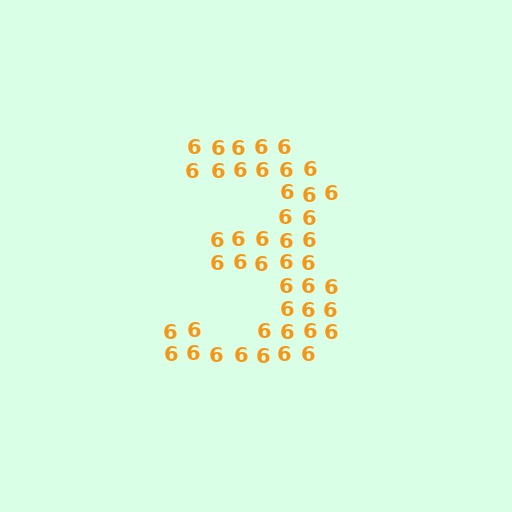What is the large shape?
The large shape is the digit 3.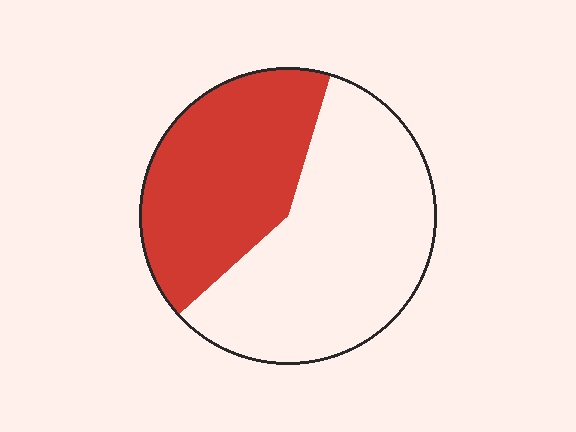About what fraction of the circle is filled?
About two fifths (2/5).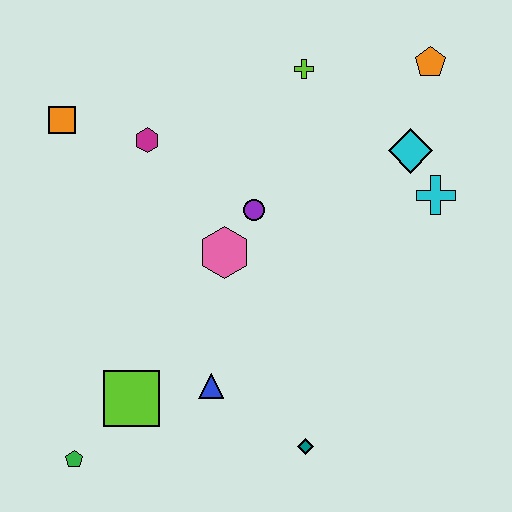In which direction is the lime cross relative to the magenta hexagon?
The lime cross is to the right of the magenta hexagon.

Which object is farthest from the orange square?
The teal diamond is farthest from the orange square.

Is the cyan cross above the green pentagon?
Yes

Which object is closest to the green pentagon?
The lime square is closest to the green pentagon.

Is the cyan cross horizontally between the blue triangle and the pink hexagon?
No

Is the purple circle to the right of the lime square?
Yes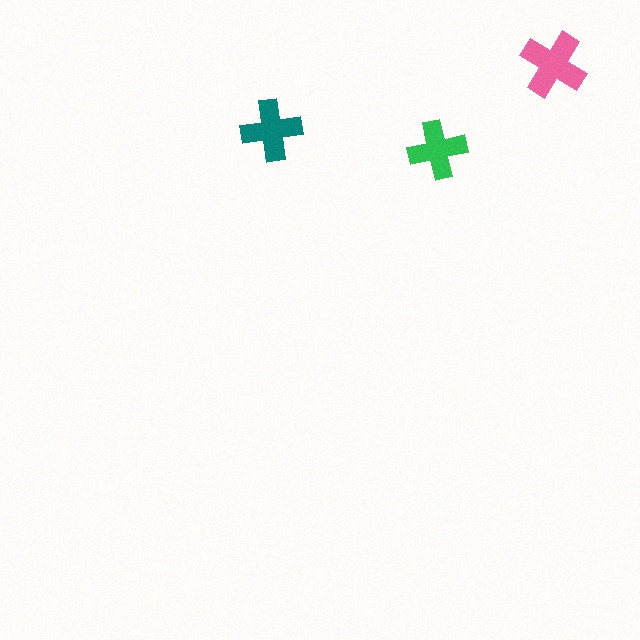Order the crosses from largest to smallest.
the pink one, the teal one, the green one.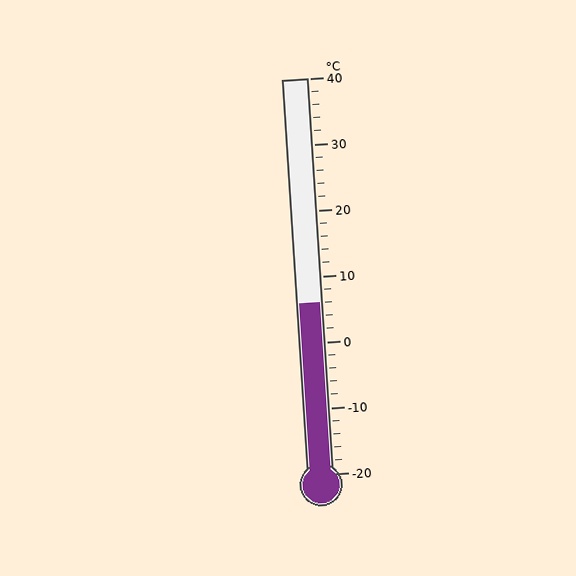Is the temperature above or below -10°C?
The temperature is above -10°C.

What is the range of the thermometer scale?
The thermometer scale ranges from -20°C to 40°C.